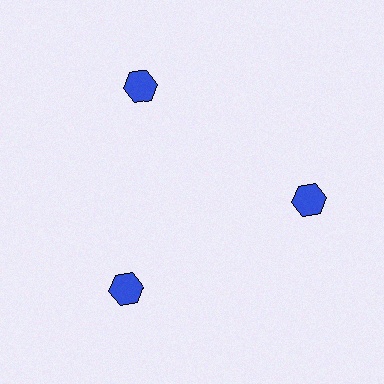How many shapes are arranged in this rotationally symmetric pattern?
There are 3 shapes, arranged in 3 groups of 1.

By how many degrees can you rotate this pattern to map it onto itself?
The pattern maps onto itself every 120 degrees of rotation.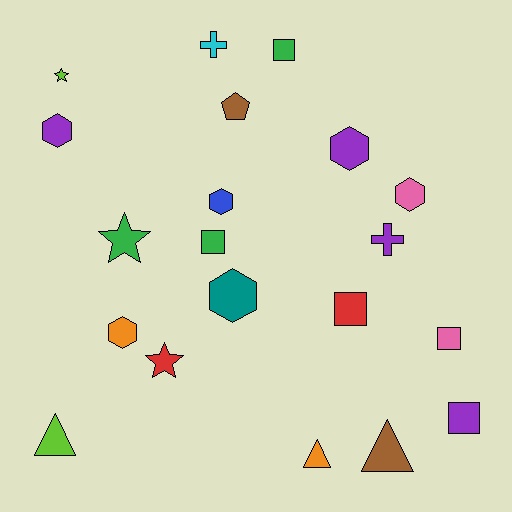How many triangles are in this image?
There are 3 triangles.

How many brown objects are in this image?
There are 2 brown objects.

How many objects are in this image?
There are 20 objects.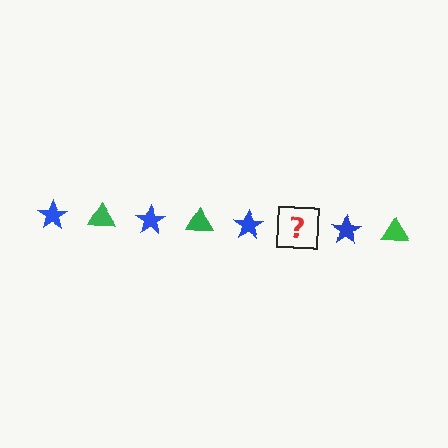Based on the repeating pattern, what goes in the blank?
The blank should be a green triangle.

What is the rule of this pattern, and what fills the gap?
The rule is that the pattern alternates between blue star and green triangle. The gap should be filled with a green triangle.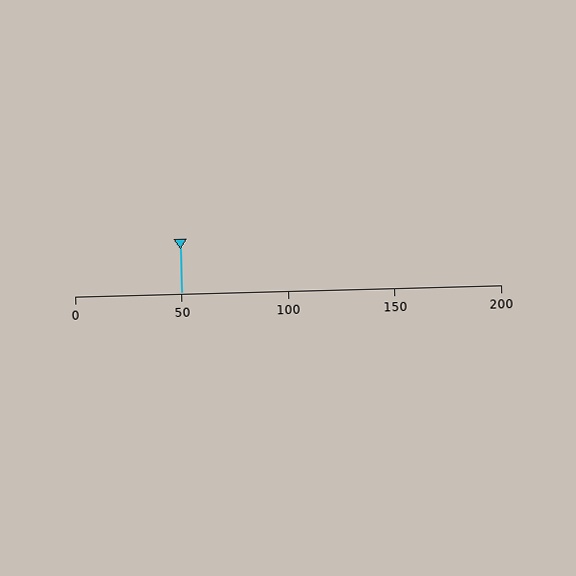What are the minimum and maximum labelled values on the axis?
The axis runs from 0 to 200.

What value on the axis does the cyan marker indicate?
The marker indicates approximately 50.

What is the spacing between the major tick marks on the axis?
The major ticks are spaced 50 apart.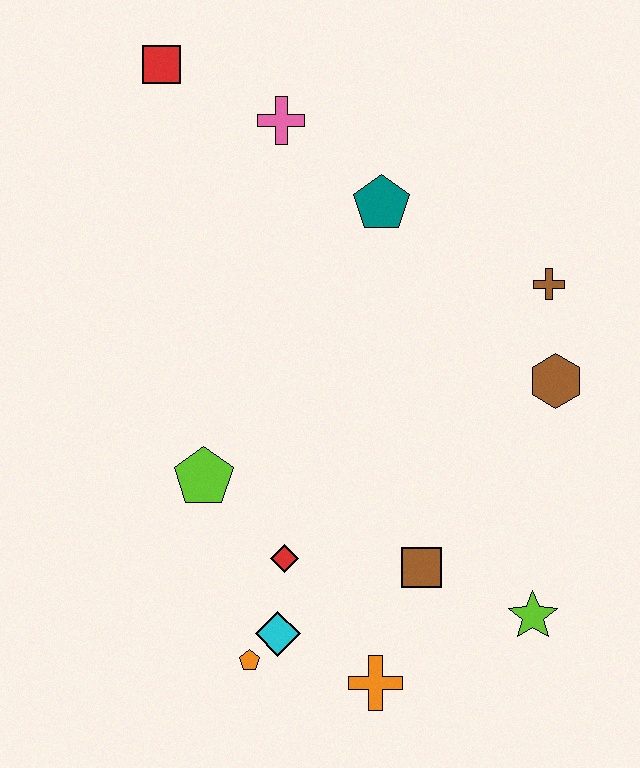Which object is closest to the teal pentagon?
The pink cross is closest to the teal pentagon.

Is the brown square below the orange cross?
No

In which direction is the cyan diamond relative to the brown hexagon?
The cyan diamond is to the left of the brown hexagon.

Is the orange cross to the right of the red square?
Yes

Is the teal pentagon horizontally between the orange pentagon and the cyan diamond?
No